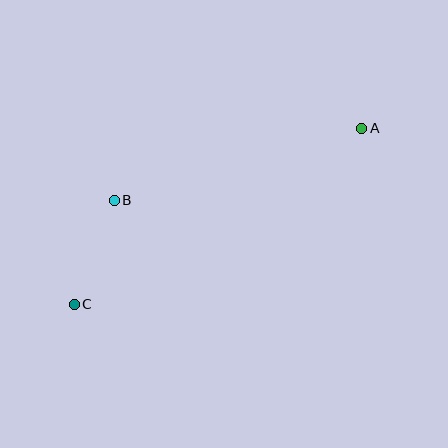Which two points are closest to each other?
Points B and C are closest to each other.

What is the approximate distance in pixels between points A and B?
The distance between A and B is approximately 258 pixels.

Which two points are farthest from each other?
Points A and C are farthest from each other.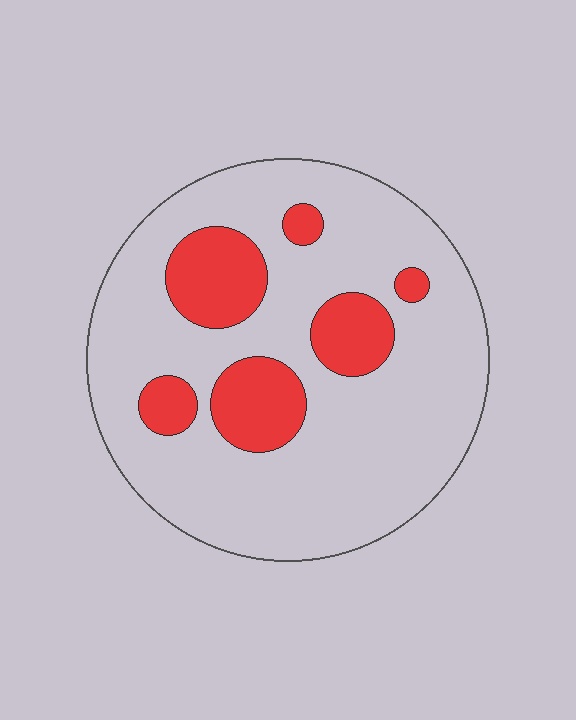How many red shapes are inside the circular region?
6.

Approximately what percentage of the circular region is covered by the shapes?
Approximately 20%.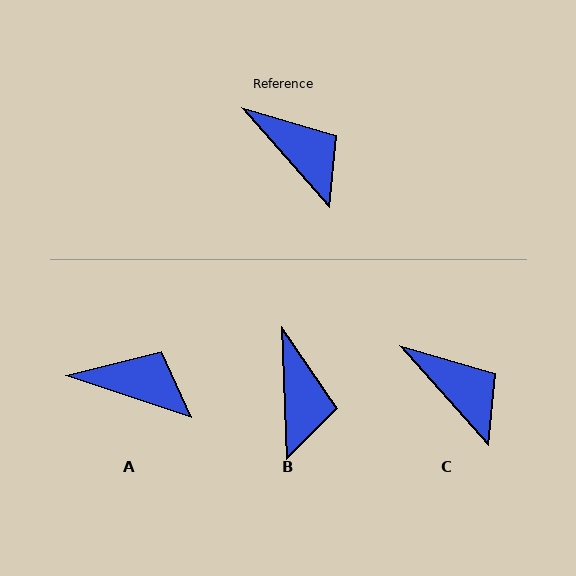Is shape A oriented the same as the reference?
No, it is off by about 30 degrees.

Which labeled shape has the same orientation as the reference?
C.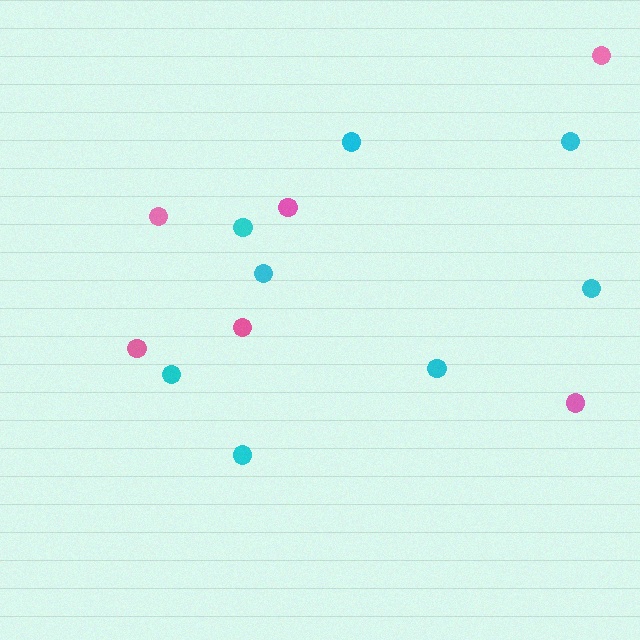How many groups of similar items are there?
There are 2 groups: one group of pink circles (6) and one group of cyan circles (8).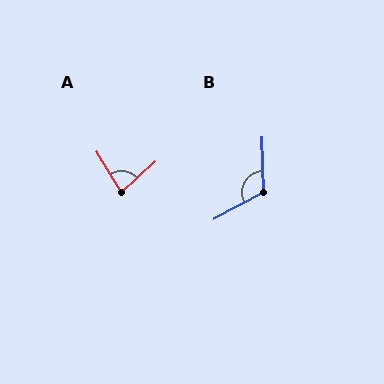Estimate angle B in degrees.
Approximately 117 degrees.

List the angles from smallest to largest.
A (79°), B (117°).